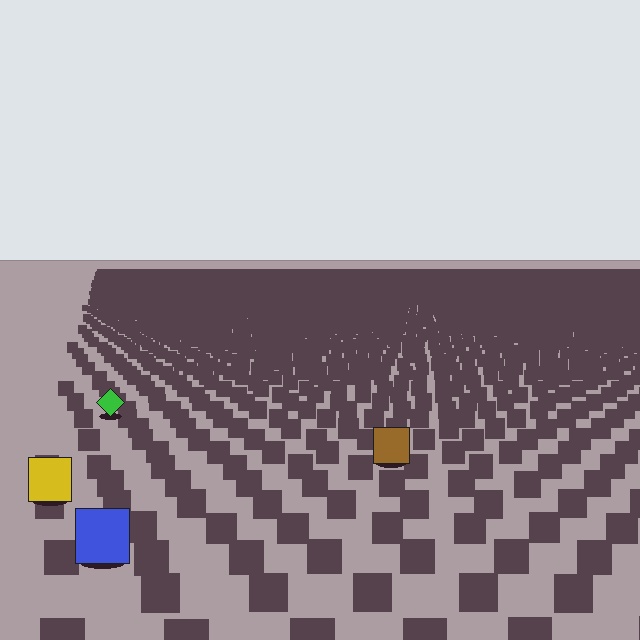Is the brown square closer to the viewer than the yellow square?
No. The yellow square is closer — you can tell from the texture gradient: the ground texture is coarser near it.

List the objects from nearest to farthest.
From nearest to farthest: the blue square, the yellow square, the brown square, the green diamond.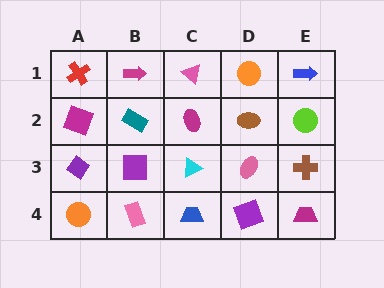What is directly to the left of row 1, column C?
A magenta arrow.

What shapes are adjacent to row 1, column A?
A magenta square (row 2, column A), a magenta arrow (row 1, column B).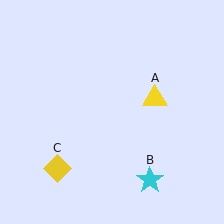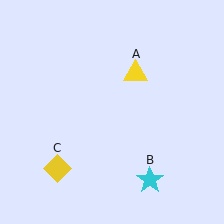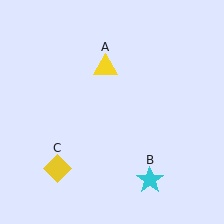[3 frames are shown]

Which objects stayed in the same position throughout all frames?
Cyan star (object B) and yellow diamond (object C) remained stationary.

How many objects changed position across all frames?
1 object changed position: yellow triangle (object A).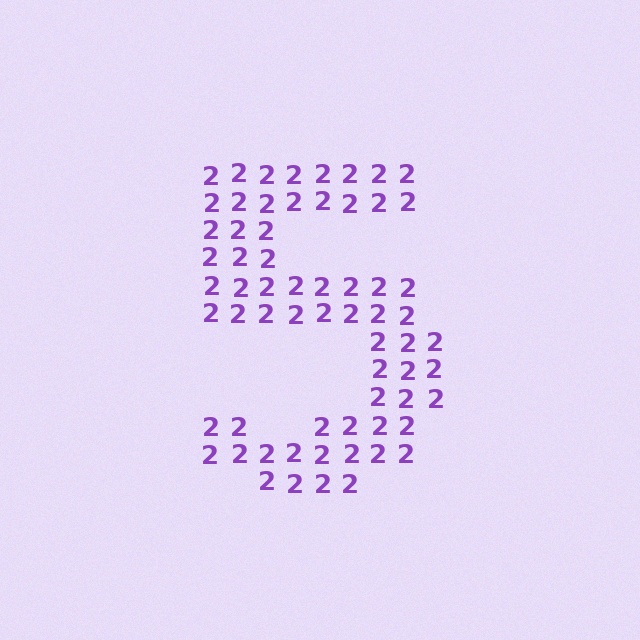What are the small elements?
The small elements are digit 2's.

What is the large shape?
The large shape is the digit 5.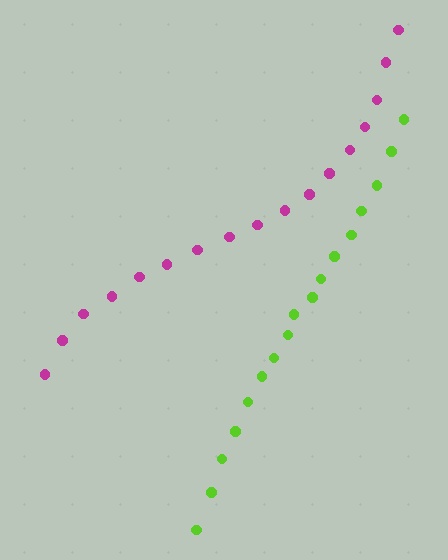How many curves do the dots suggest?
There are 2 distinct paths.